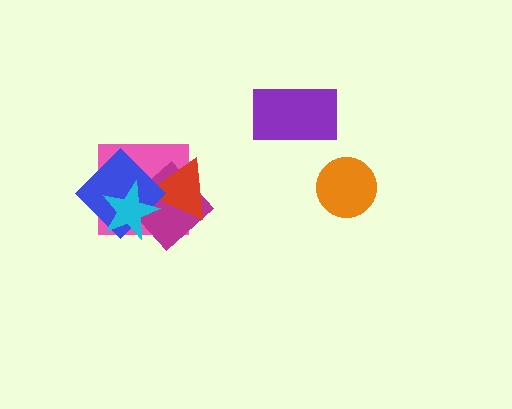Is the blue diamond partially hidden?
Yes, it is partially covered by another shape.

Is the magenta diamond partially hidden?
Yes, it is partially covered by another shape.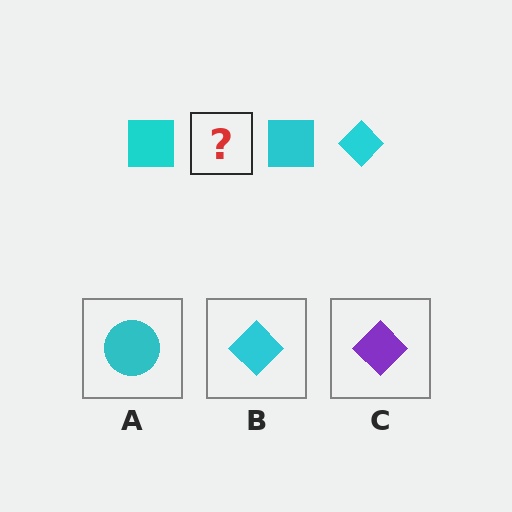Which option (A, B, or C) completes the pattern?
B.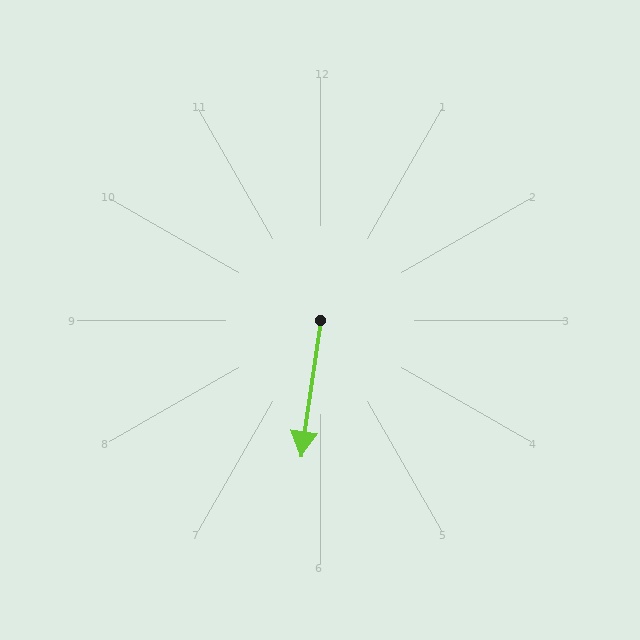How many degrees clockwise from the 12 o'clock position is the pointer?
Approximately 188 degrees.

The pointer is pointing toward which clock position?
Roughly 6 o'clock.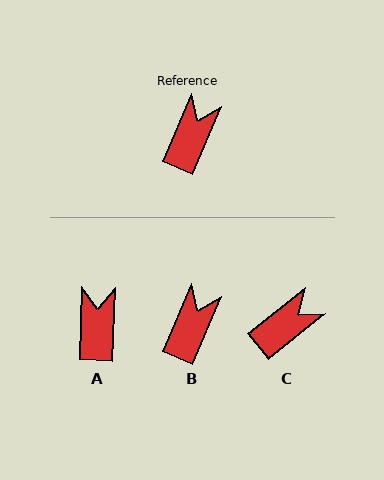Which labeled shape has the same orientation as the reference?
B.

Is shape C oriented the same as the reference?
No, it is off by about 29 degrees.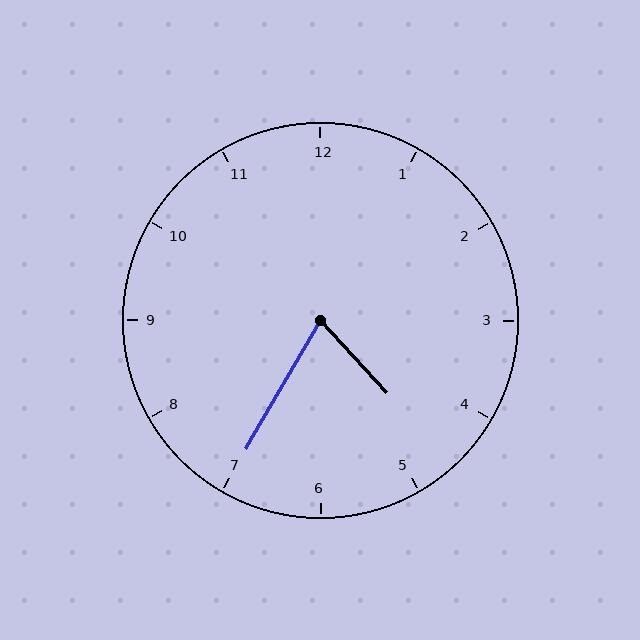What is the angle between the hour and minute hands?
Approximately 72 degrees.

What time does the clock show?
4:35.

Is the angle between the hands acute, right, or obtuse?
It is acute.